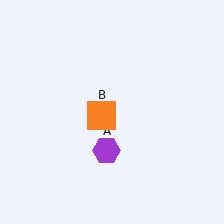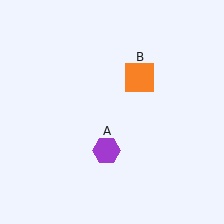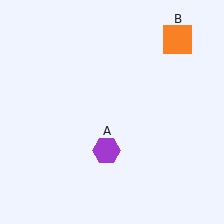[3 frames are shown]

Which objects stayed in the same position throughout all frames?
Purple hexagon (object A) remained stationary.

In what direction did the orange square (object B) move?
The orange square (object B) moved up and to the right.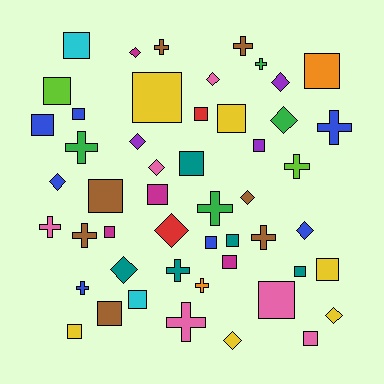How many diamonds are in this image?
There are 13 diamonds.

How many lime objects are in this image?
There are 2 lime objects.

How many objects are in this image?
There are 50 objects.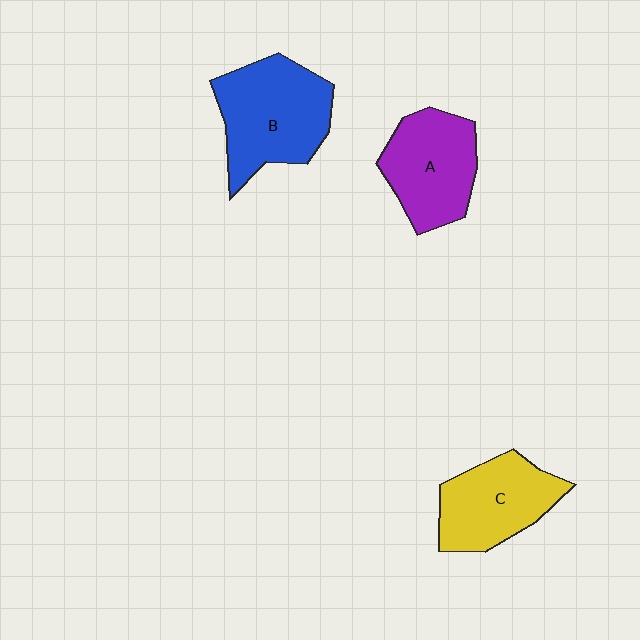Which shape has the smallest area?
Shape C (yellow).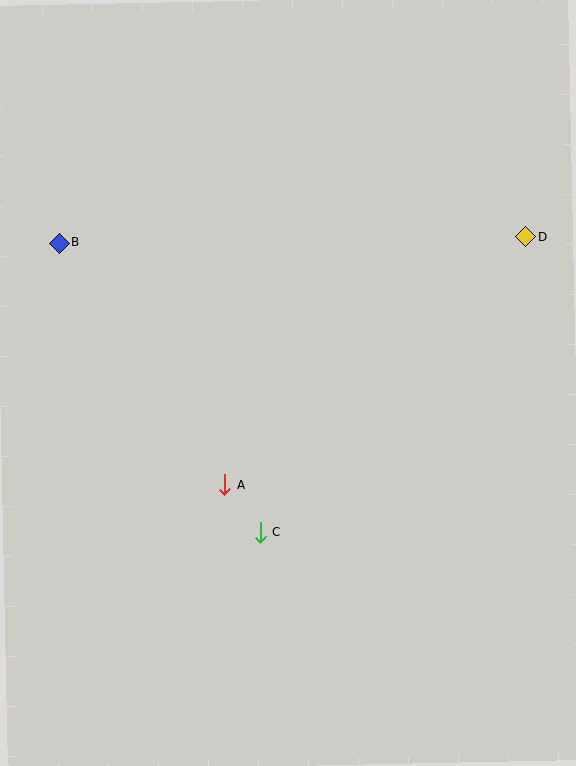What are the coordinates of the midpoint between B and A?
The midpoint between B and A is at (142, 364).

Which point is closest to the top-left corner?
Point B is closest to the top-left corner.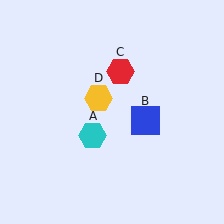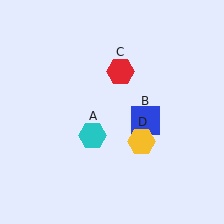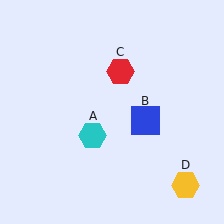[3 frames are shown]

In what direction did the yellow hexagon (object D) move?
The yellow hexagon (object D) moved down and to the right.